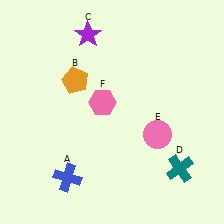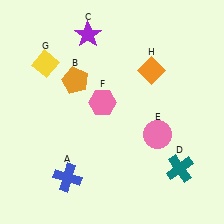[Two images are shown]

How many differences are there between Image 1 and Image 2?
There are 2 differences between the two images.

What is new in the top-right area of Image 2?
An orange diamond (H) was added in the top-right area of Image 2.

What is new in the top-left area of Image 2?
A yellow diamond (G) was added in the top-left area of Image 2.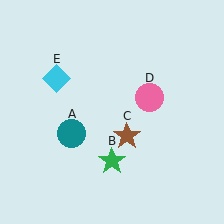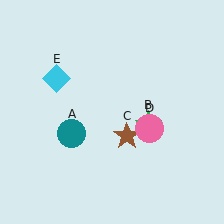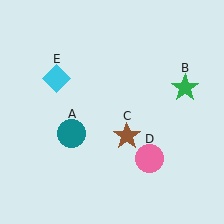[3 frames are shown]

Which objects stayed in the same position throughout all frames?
Teal circle (object A) and brown star (object C) and cyan diamond (object E) remained stationary.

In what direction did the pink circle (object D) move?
The pink circle (object D) moved down.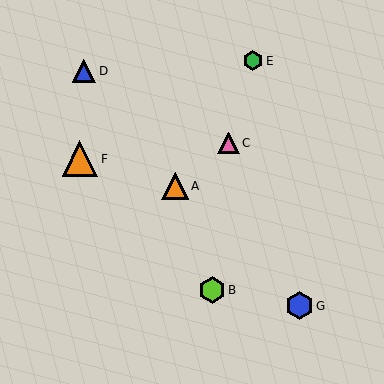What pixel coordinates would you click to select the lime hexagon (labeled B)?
Click at (212, 290) to select the lime hexagon B.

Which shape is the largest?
The orange triangle (labeled F) is the largest.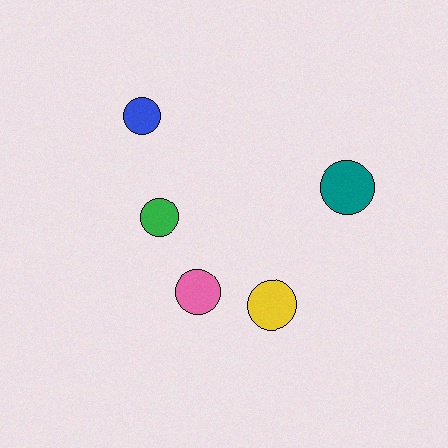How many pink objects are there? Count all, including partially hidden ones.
There is 1 pink object.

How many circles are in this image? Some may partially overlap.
There are 5 circles.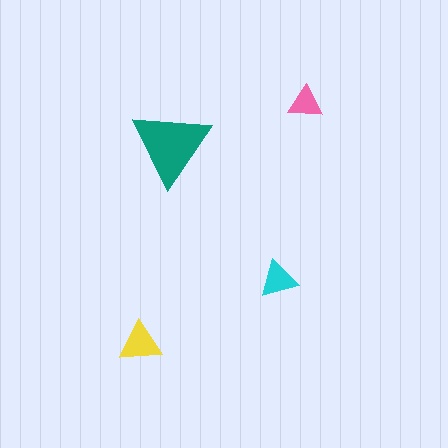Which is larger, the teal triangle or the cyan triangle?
The teal one.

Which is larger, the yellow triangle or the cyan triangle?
The yellow one.